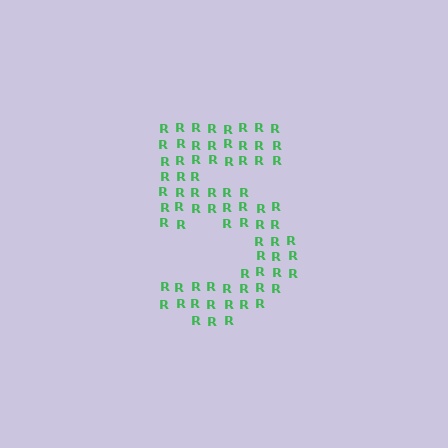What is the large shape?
The large shape is the digit 5.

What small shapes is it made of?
It is made of small letter R's.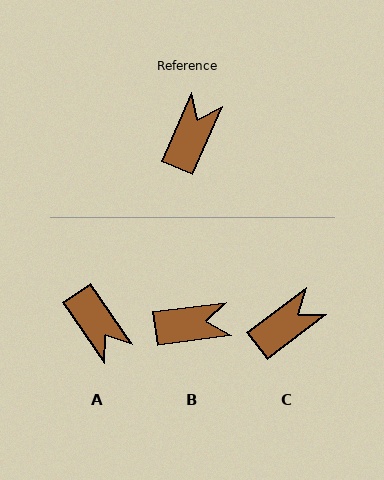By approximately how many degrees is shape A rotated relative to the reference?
Approximately 122 degrees clockwise.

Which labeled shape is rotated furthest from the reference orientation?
A, about 122 degrees away.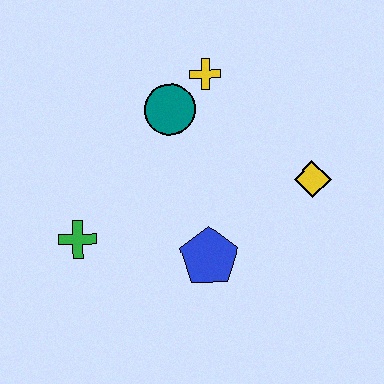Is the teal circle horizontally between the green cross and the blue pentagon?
Yes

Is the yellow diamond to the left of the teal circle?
No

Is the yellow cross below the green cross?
No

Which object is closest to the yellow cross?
The teal circle is closest to the yellow cross.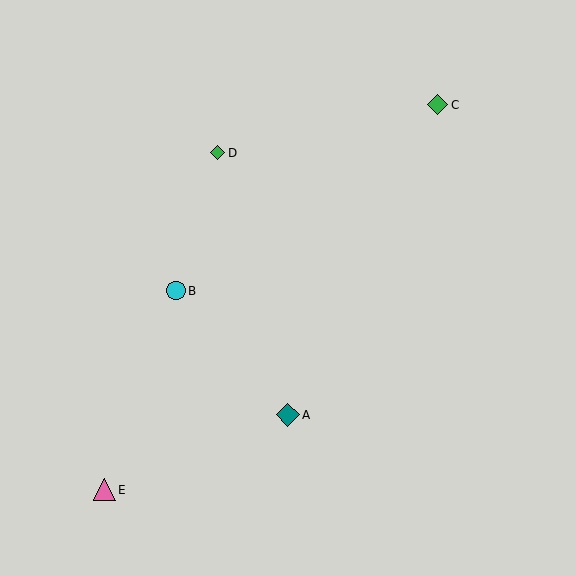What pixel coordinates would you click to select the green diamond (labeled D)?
Click at (218, 153) to select the green diamond D.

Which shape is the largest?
The teal diamond (labeled A) is the largest.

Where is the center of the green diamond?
The center of the green diamond is at (218, 153).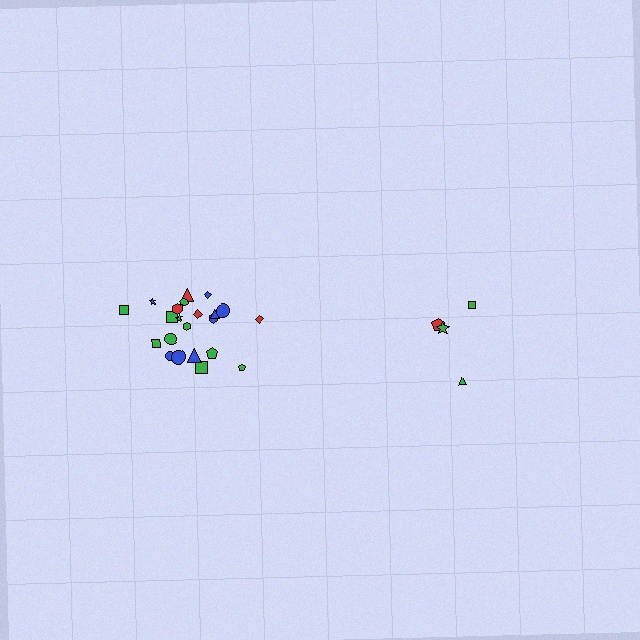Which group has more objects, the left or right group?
The left group.